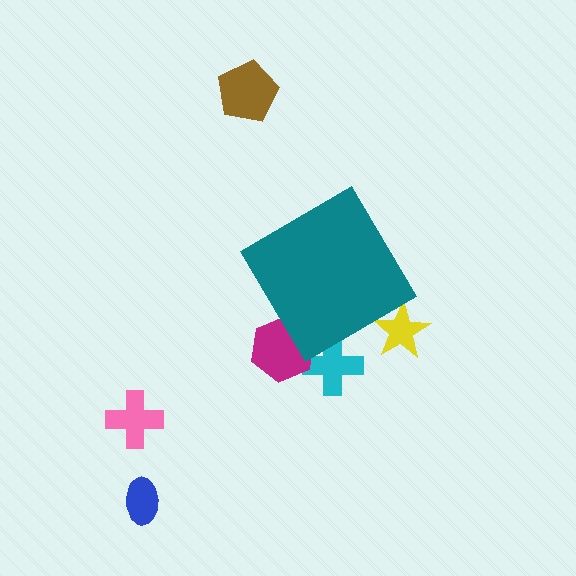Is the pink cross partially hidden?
No, the pink cross is fully visible.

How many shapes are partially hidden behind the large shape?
3 shapes are partially hidden.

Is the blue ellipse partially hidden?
No, the blue ellipse is fully visible.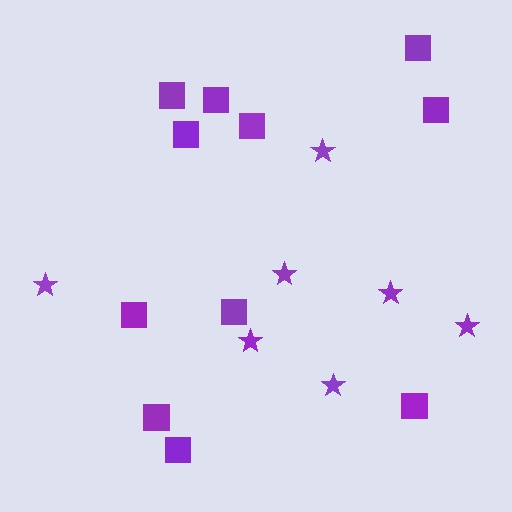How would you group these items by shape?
There are 2 groups: one group of stars (7) and one group of squares (11).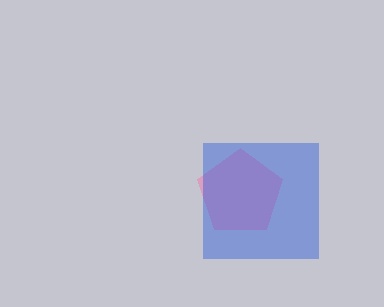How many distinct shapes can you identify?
There are 2 distinct shapes: a pink pentagon, a blue square.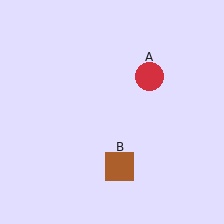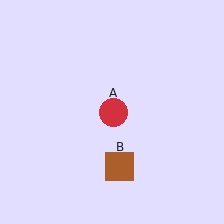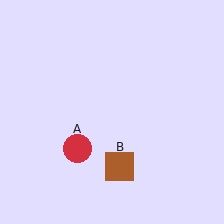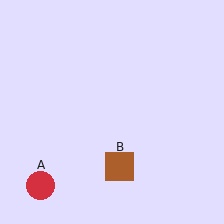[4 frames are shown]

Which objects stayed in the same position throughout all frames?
Brown square (object B) remained stationary.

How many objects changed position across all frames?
1 object changed position: red circle (object A).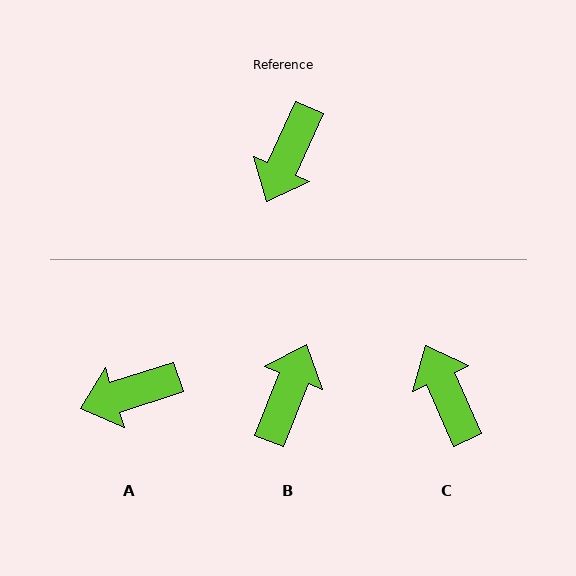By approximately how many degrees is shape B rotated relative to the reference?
Approximately 177 degrees clockwise.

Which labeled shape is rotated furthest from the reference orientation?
B, about 177 degrees away.